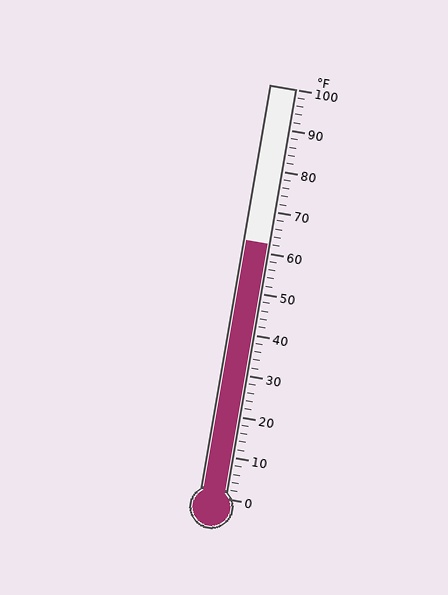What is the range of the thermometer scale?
The thermometer scale ranges from 0°F to 100°F.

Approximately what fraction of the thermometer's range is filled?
The thermometer is filled to approximately 60% of its range.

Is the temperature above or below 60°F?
The temperature is above 60°F.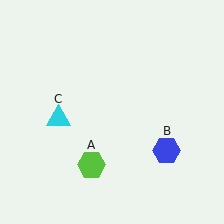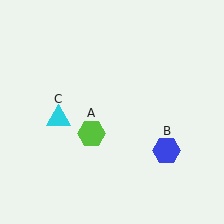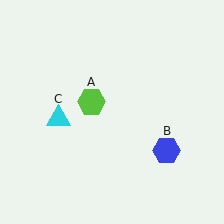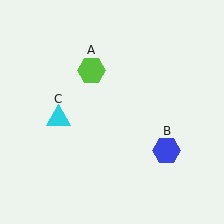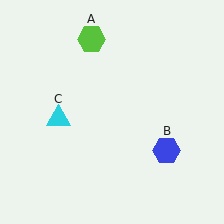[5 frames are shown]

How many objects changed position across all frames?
1 object changed position: lime hexagon (object A).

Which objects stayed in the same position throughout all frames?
Blue hexagon (object B) and cyan triangle (object C) remained stationary.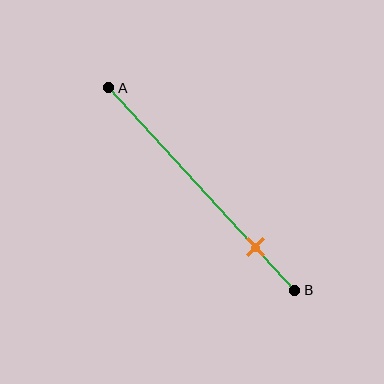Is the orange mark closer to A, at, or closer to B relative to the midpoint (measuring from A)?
The orange mark is closer to point B than the midpoint of segment AB.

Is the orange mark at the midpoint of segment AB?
No, the mark is at about 80% from A, not at the 50% midpoint.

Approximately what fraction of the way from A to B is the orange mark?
The orange mark is approximately 80% of the way from A to B.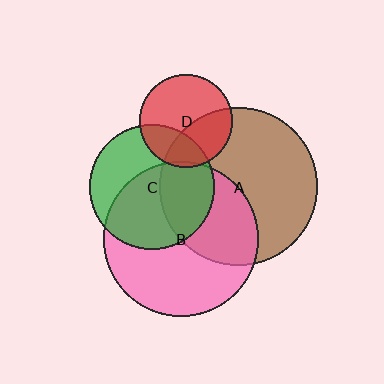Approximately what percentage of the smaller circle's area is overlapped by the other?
Approximately 60%.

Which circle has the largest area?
Circle A (brown).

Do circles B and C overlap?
Yes.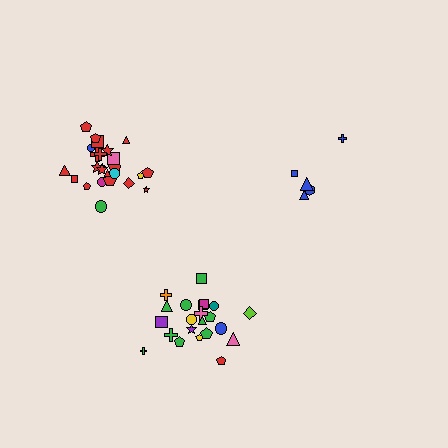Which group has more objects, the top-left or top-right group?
The top-left group.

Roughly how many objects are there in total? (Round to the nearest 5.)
Roughly 50 objects in total.